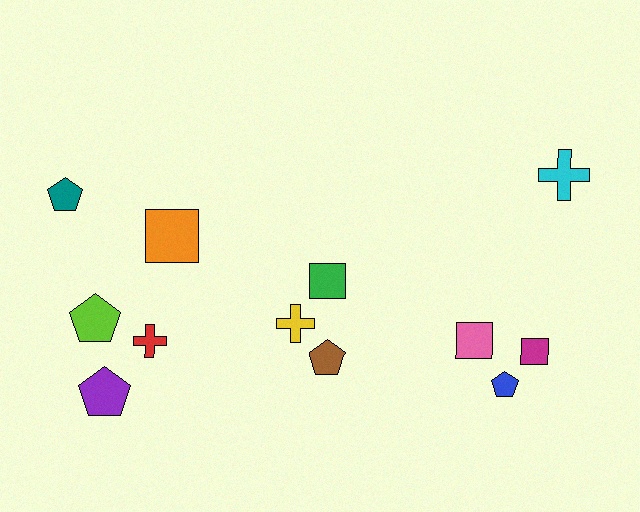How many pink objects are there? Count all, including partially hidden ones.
There is 1 pink object.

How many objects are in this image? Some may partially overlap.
There are 12 objects.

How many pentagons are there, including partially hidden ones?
There are 5 pentagons.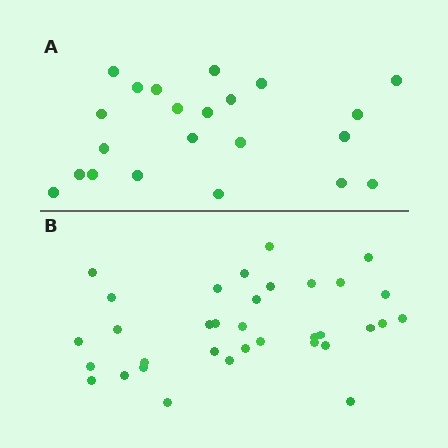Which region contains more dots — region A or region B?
Region B (the bottom region) has more dots.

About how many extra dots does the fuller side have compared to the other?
Region B has roughly 12 or so more dots than region A.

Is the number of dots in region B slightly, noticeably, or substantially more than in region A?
Region B has substantially more. The ratio is roughly 1.5 to 1.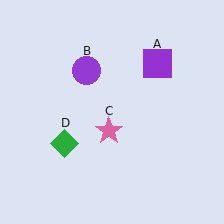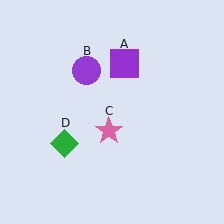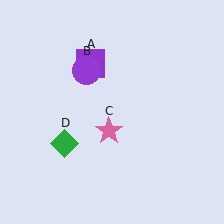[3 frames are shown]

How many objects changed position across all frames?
1 object changed position: purple square (object A).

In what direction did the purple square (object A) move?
The purple square (object A) moved left.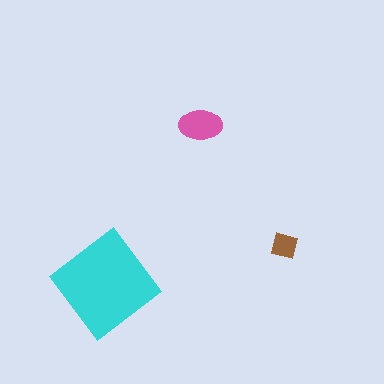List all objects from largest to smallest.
The cyan diamond, the pink ellipse, the brown square.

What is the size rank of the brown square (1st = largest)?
3rd.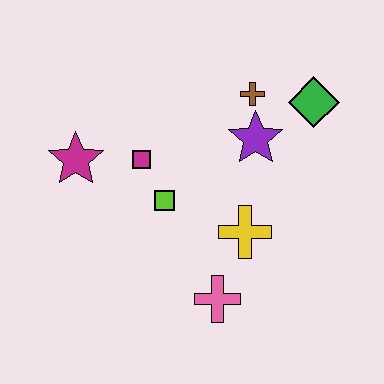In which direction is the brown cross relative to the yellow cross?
The brown cross is above the yellow cross.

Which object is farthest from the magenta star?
The green diamond is farthest from the magenta star.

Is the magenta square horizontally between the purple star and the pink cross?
No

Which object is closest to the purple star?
The brown cross is closest to the purple star.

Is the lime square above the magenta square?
No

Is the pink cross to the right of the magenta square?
Yes